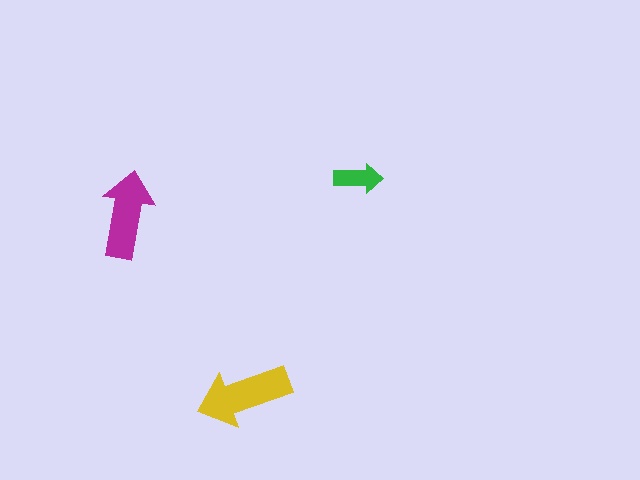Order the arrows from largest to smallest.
the yellow one, the magenta one, the green one.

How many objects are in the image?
There are 3 objects in the image.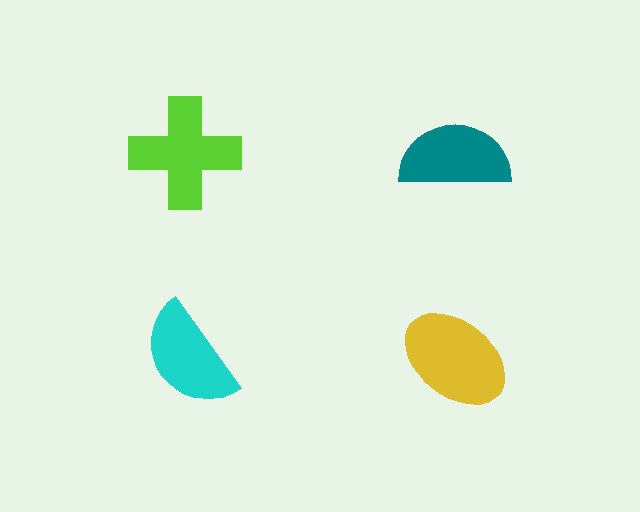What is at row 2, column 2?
A yellow ellipse.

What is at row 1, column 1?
A lime cross.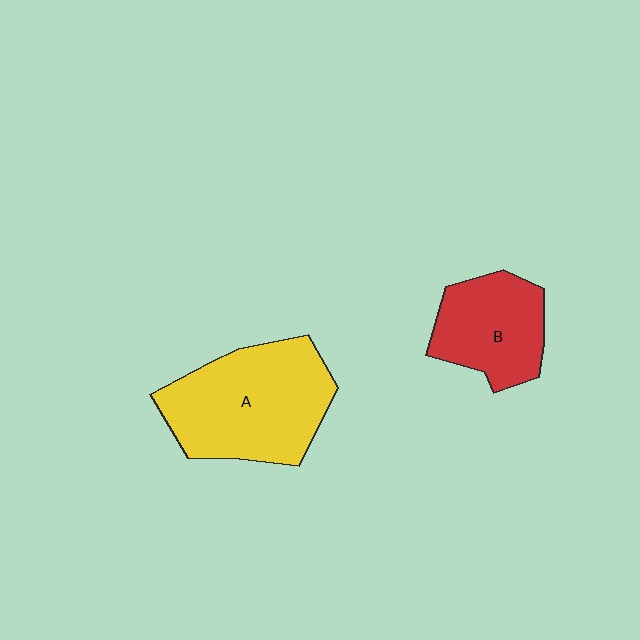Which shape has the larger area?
Shape A (yellow).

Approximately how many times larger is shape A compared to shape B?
Approximately 1.6 times.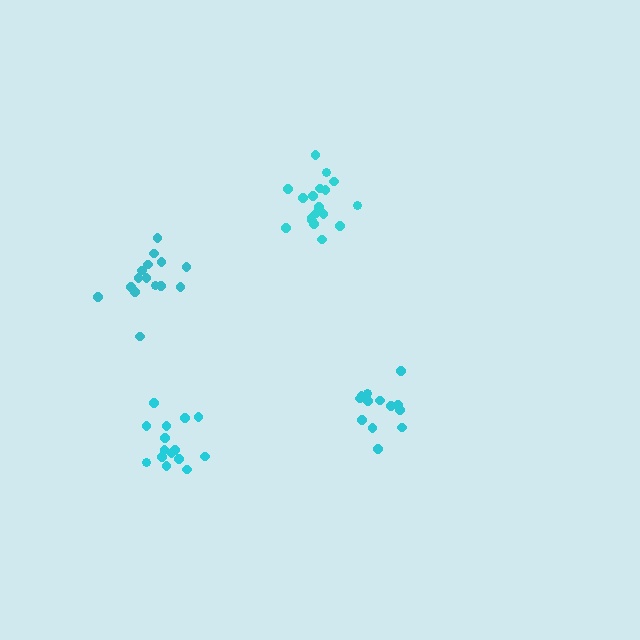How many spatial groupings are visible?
There are 4 spatial groupings.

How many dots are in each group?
Group 1: 15 dots, Group 2: 15 dots, Group 3: 13 dots, Group 4: 18 dots (61 total).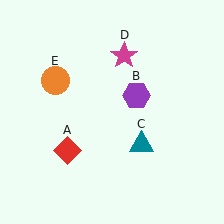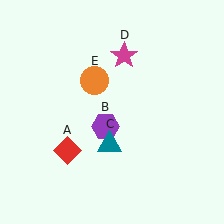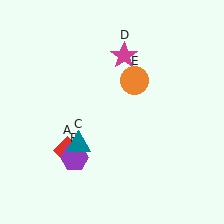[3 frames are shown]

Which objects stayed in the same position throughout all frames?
Red diamond (object A) and magenta star (object D) remained stationary.